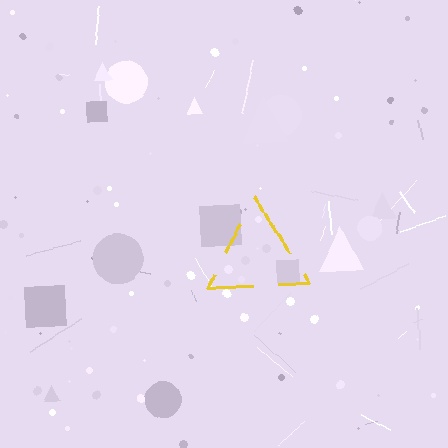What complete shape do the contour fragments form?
The contour fragments form a triangle.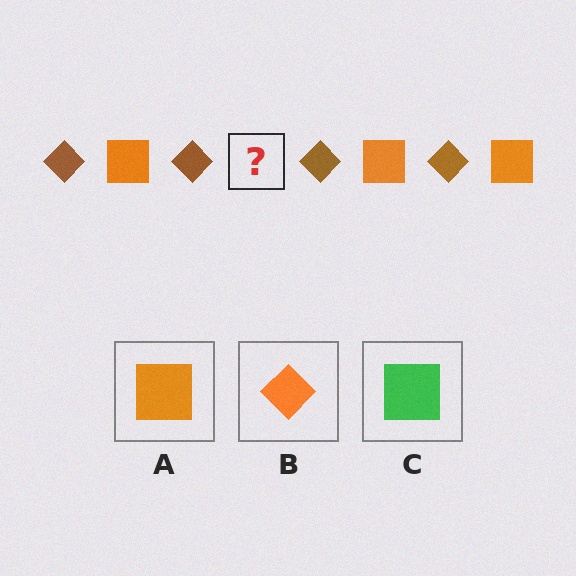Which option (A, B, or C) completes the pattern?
A.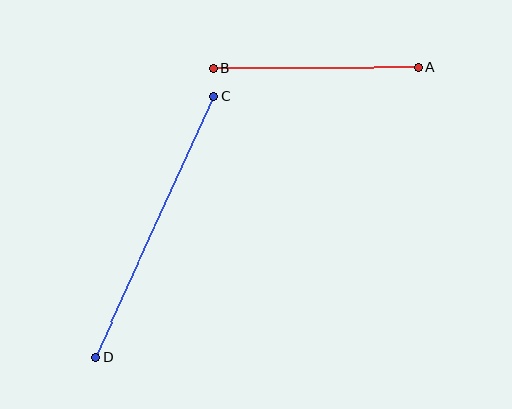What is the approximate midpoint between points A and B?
The midpoint is at approximately (316, 68) pixels.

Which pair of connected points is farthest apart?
Points C and D are farthest apart.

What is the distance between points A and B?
The distance is approximately 205 pixels.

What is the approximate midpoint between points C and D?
The midpoint is at approximately (154, 227) pixels.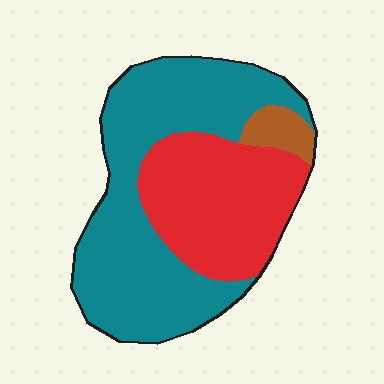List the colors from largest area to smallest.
From largest to smallest: teal, red, brown.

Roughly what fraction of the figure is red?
Red takes up about three eighths (3/8) of the figure.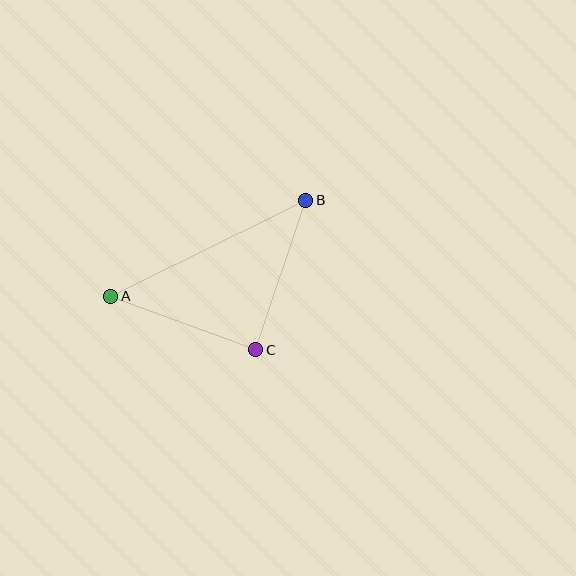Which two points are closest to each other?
Points A and C are closest to each other.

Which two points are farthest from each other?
Points A and B are farthest from each other.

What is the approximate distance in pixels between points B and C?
The distance between B and C is approximately 158 pixels.